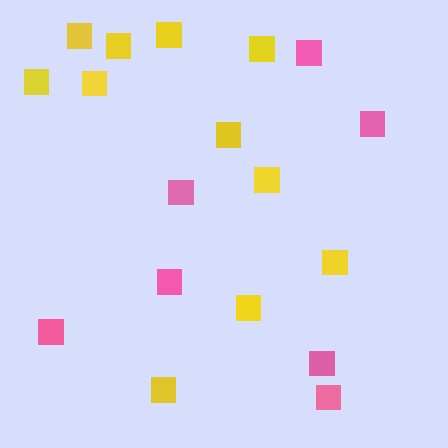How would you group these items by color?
There are 2 groups: one group of yellow squares (11) and one group of pink squares (7).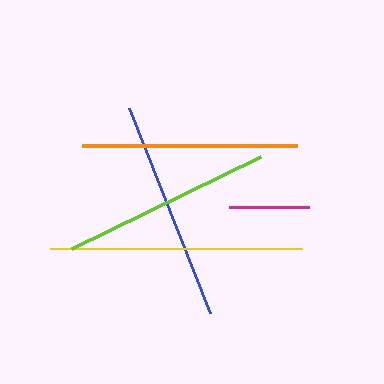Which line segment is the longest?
The yellow line is the longest at approximately 252 pixels.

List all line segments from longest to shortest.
From longest to shortest: yellow, blue, orange, lime, magenta.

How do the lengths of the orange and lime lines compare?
The orange and lime lines are approximately the same length.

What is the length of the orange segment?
The orange segment is approximately 215 pixels long.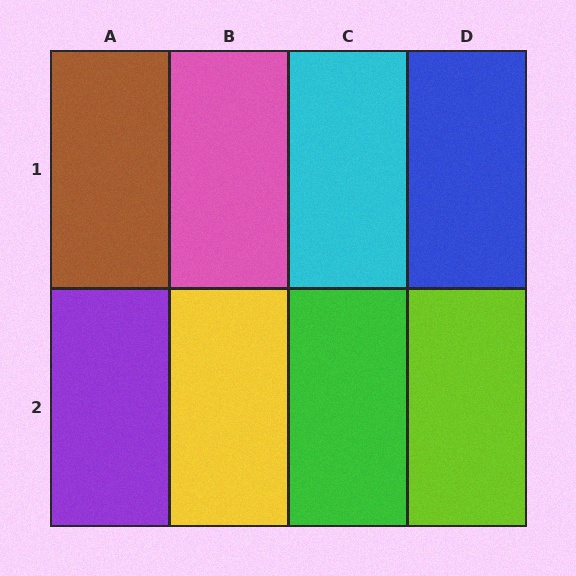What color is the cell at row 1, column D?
Blue.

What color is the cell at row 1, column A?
Brown.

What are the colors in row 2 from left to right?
Purple, yellow, green, lime.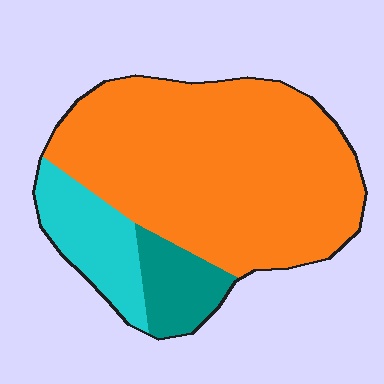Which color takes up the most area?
Orange, at roughly 75%.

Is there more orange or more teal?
Orange.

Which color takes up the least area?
Teal, at roughly 10%.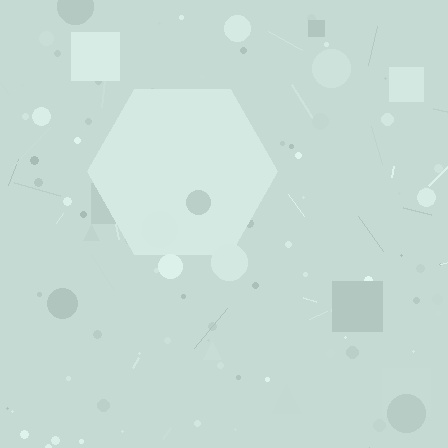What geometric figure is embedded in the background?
A hexagon is embedded in the background.